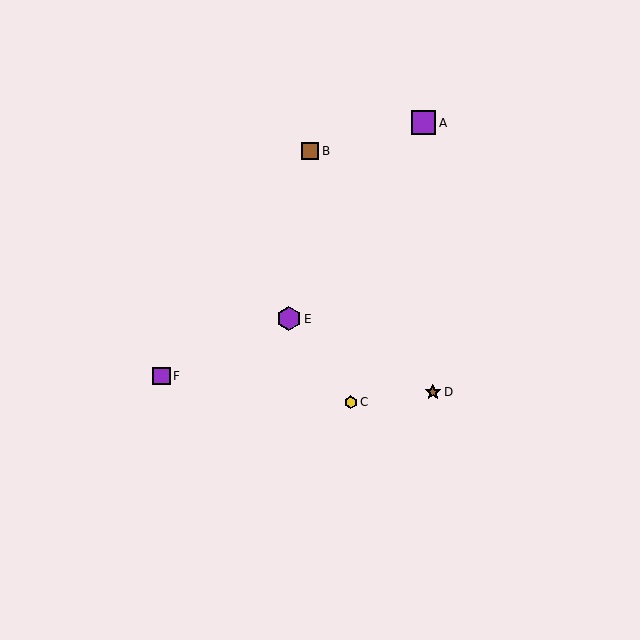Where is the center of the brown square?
The center of the brown square is at (310, 151).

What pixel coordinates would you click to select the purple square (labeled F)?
Click at (161, 376) to select the purple square F.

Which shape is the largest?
The purple hexagon (labeled E) is the largest.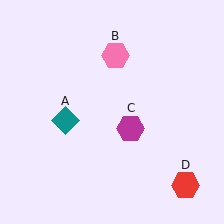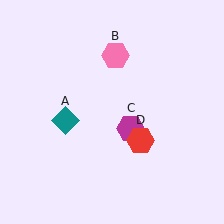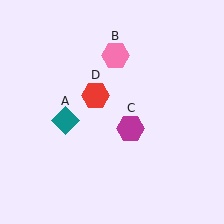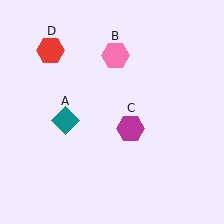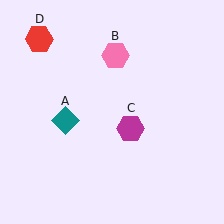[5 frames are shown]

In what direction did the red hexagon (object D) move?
The red hexagon (object D) moved up and to the left.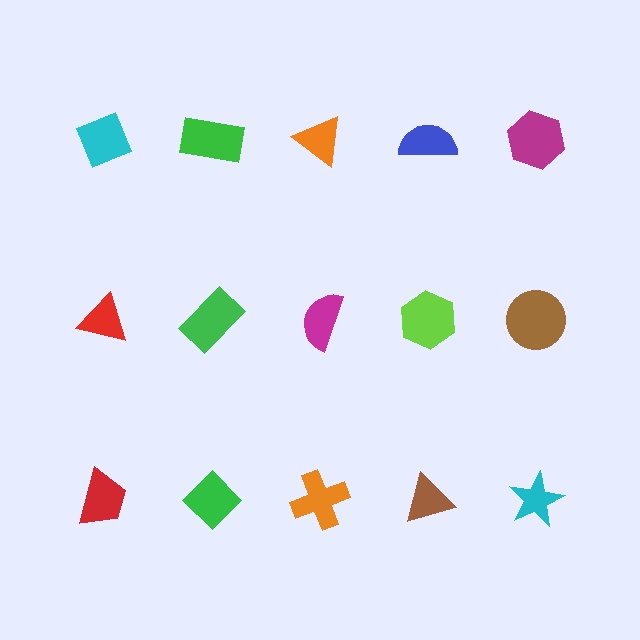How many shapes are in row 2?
5 shapes.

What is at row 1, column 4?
A blue semicircle.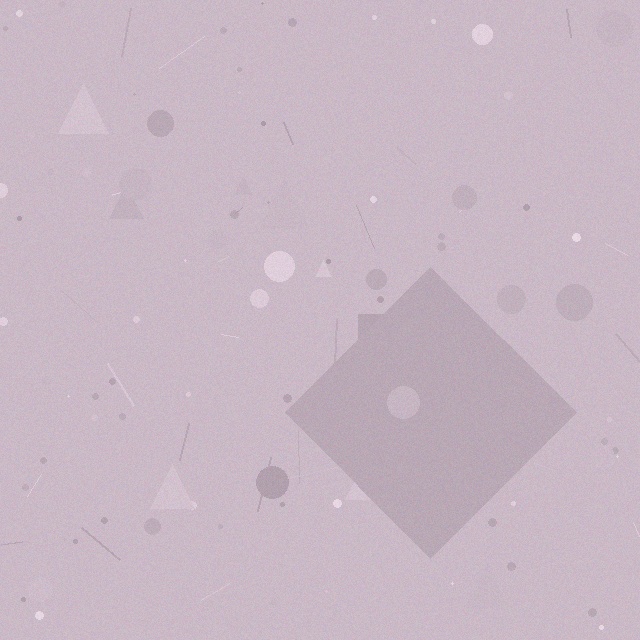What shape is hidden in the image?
A diamond is hidden in the image.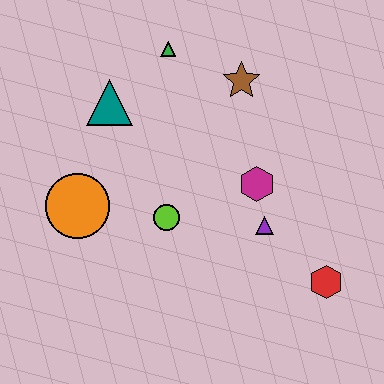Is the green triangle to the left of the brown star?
Yes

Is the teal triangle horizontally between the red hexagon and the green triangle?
No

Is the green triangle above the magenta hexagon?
Yes